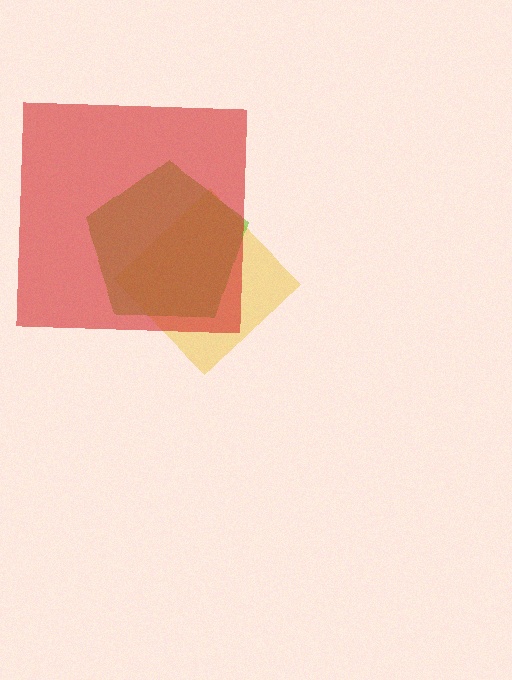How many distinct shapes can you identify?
There are 3 distinct shapes: a yellow diamond, a lime pentagon, a red square.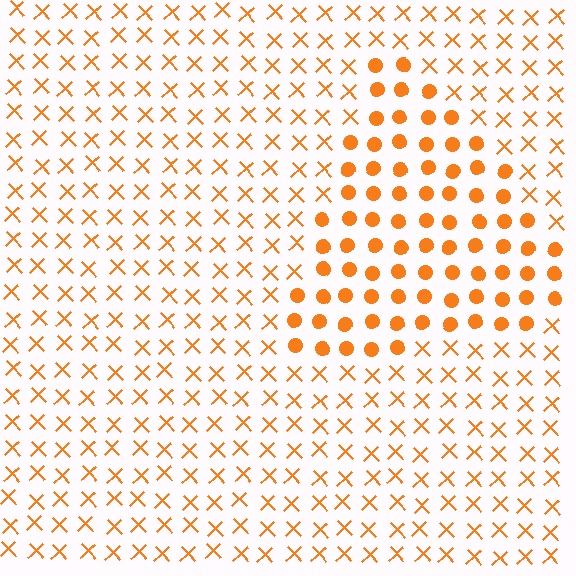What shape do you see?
I see a triangle.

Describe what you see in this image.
The image is filled with small orange elements arranged in a uniform grid. A triangle-shaped region contains circles, while the surrounding area contains X marks. The boundary is defined purely by the change in element shape.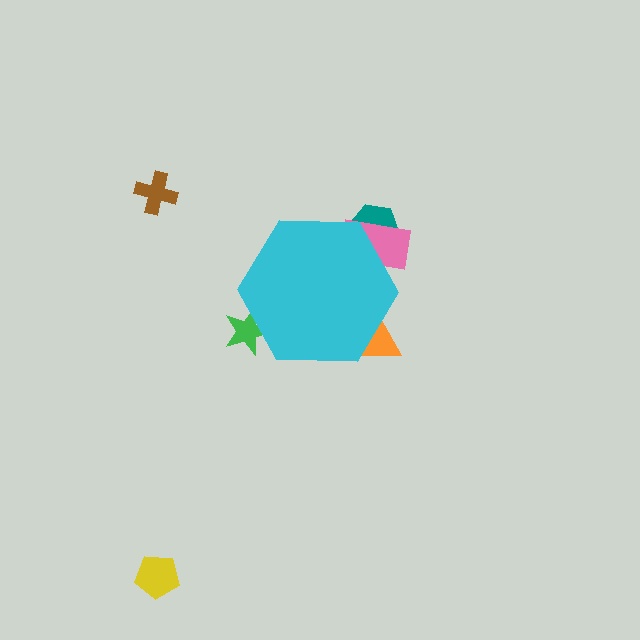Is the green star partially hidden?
Yes, the green star is partially hidden behind the cyan hexagon.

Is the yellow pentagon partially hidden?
No, the yellow pentagon is fully visible.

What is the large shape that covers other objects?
A cyan hexagon.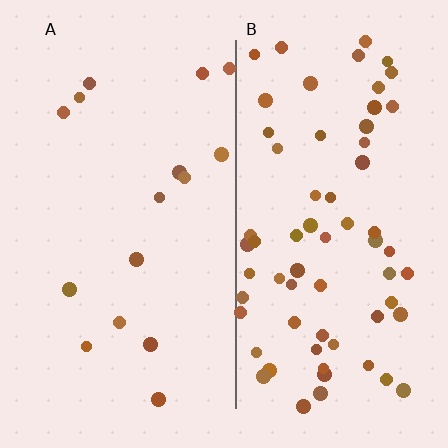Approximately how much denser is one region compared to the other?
Approximately 4.2× — region B over region A.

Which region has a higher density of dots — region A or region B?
B (the right).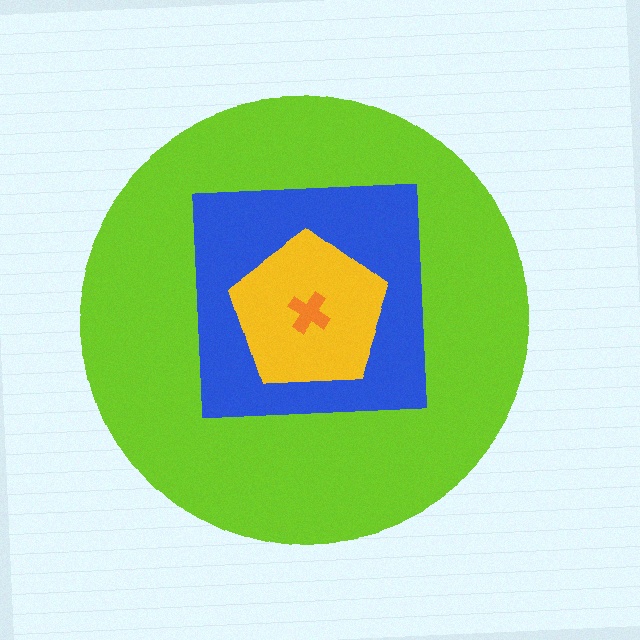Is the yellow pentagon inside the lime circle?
Yes.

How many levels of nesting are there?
4.